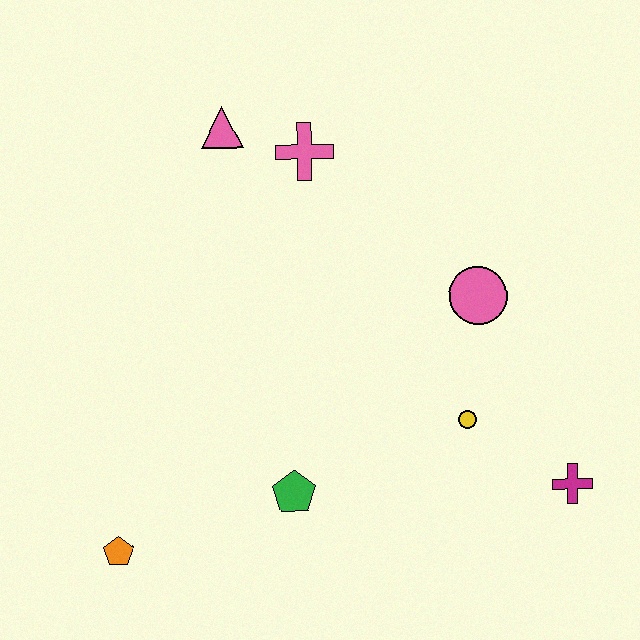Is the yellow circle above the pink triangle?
No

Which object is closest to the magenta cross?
The yellow circle is closest to the magenta cross.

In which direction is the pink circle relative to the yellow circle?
The pink circle is above the yellow circle.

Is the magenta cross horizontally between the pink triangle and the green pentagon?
No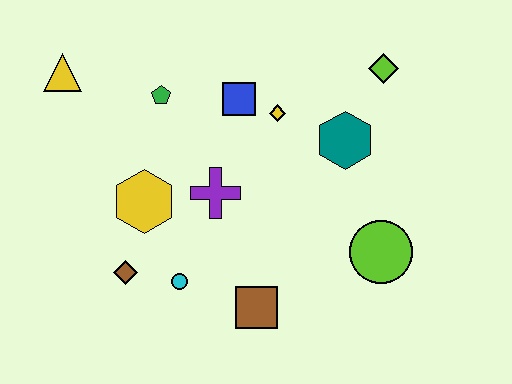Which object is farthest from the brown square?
The yellow triangle is farthest from the brown square.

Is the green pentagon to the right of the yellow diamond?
No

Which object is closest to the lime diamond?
The teal hexagon is closest to the lime diamond.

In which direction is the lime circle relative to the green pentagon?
The lime circle is to the right of the green pentagon.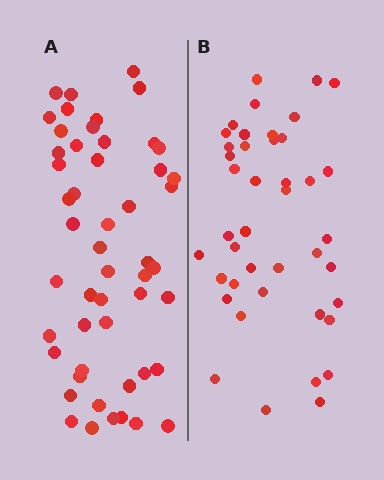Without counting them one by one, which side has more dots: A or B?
Region A (the left region) has more dots.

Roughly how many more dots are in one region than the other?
Region A has roughly 8 or so more dots than region B.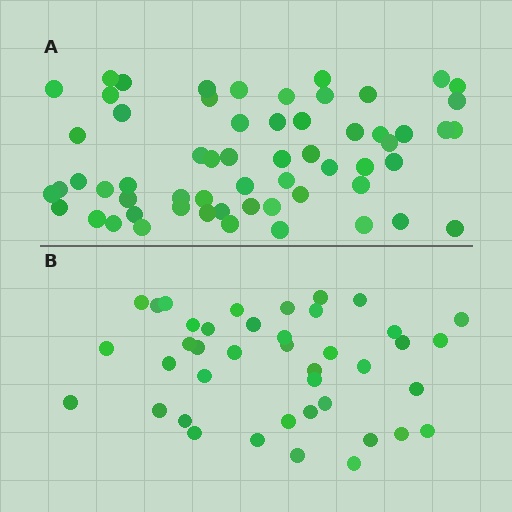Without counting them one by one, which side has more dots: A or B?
Region A (the top region) has more dots.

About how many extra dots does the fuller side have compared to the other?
Region A has approximately 20 more dots than region B.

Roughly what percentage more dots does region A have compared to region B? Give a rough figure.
About 45% more.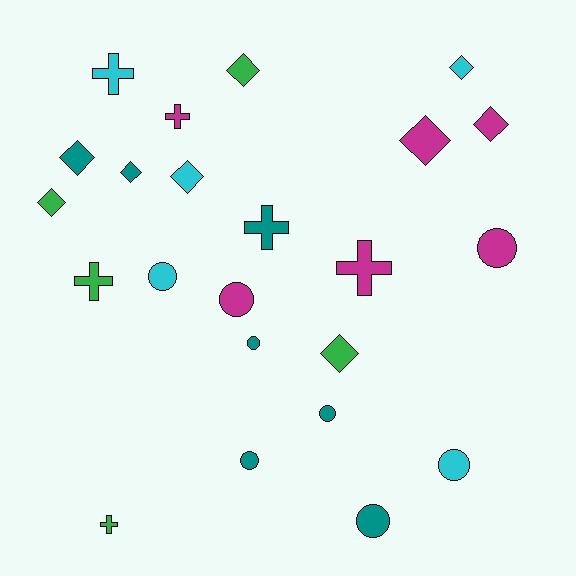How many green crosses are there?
There are 2 green crosses.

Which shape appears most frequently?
Diamond, with 9 objects.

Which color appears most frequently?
Teal, with 7 objects.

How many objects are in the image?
There are 23 objects.